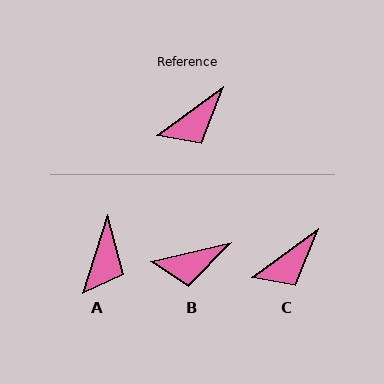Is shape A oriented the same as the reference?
No, it is off by about 37 degrees.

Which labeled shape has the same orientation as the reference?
C.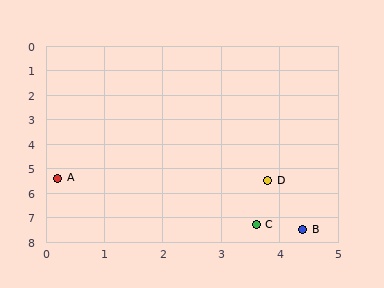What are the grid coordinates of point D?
Point D is at approximately (3.8, 5.5).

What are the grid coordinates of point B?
Point B is at approximately (4.4, 7.5).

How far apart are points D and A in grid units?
Points D and A are about 3.6 grid units apart.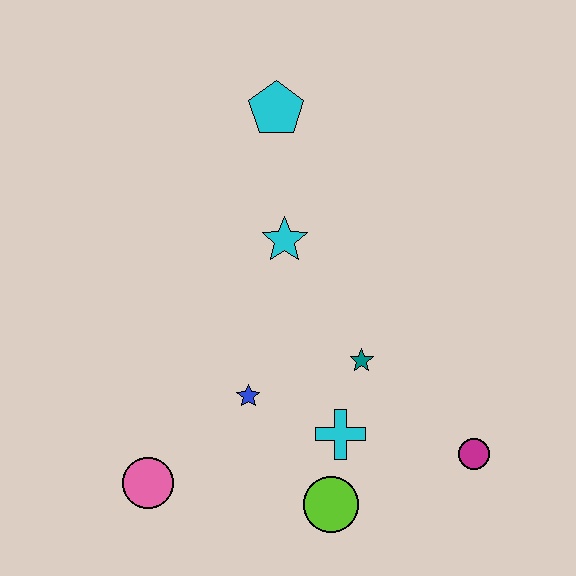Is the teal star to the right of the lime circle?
Yes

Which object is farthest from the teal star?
The cyan pentagon is farthest from the teal star.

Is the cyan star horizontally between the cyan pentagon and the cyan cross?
Yes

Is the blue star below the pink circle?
No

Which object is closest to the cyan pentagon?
The cyan star is closest to the cyan pentagon.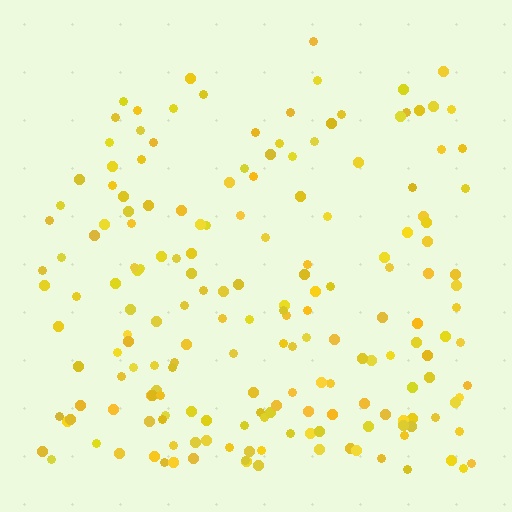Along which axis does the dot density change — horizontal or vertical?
Vertical.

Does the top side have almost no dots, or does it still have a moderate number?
Still a moderate number, just noticeably fewer than the bottom.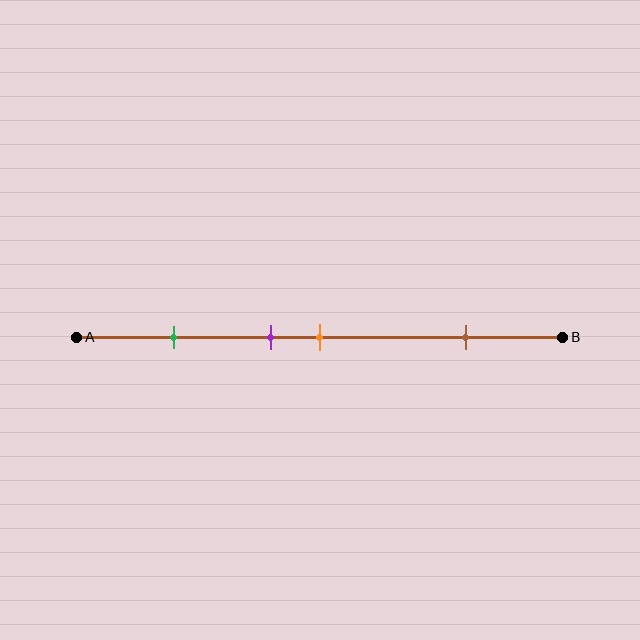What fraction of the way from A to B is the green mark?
The green mark is approximately 20% (0.2) of the way from A to B.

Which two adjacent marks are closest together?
The purple and orange marks are the closest adjacent pair.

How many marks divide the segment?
There are 4 marks dividing the segment.